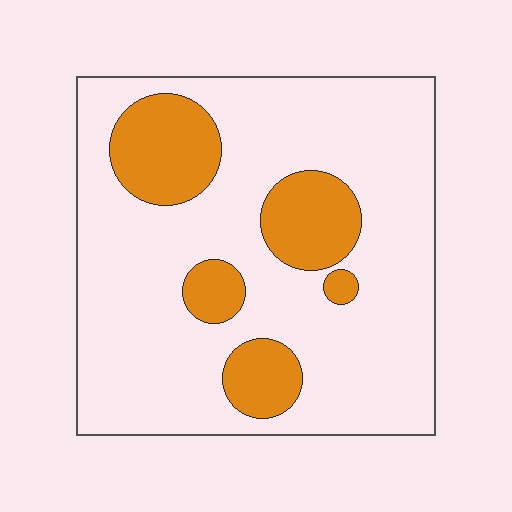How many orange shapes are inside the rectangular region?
5.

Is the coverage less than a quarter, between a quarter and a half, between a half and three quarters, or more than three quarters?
Less than a quarter.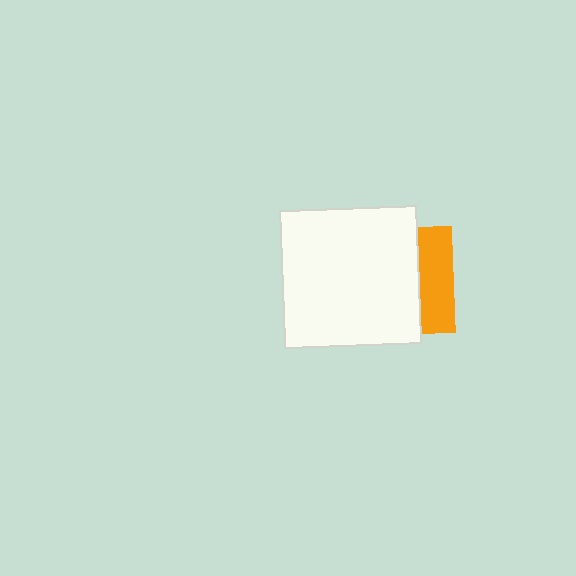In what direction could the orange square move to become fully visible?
The orange square could move right. That would shift it out from behind the white square entirely.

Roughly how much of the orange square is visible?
A small part of it is visible (roughly 32%).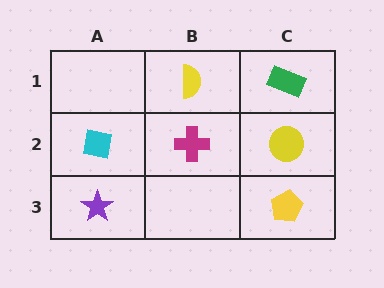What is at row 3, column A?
A purple star.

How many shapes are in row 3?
2 shapes.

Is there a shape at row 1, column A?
No, that cell is empty.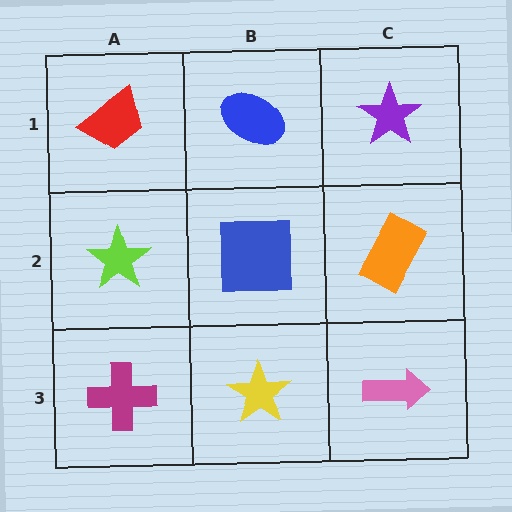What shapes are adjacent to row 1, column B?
A blue square (row 2, column B), a red trapezoid (row 1, column A), a purple star (row 1, column C).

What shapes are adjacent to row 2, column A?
A red trapezoid (row 1, column A), a magenta cross (row 3, column A), a blue square (row 2, column B).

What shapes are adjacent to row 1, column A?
A lime star (row 2, column A), a blue ellipse (row 1, column B).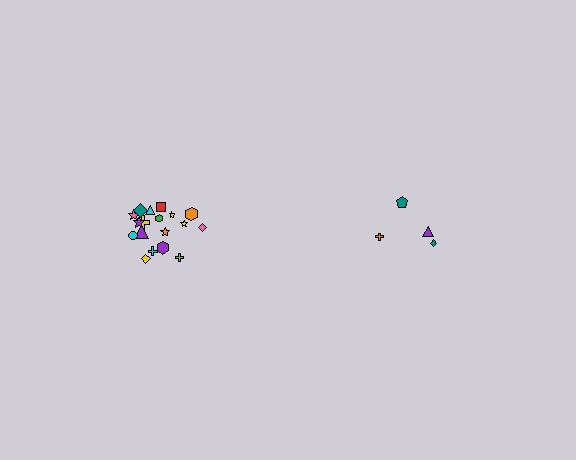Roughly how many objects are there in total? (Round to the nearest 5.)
Roughly 20 objects in total.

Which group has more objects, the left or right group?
The left group.